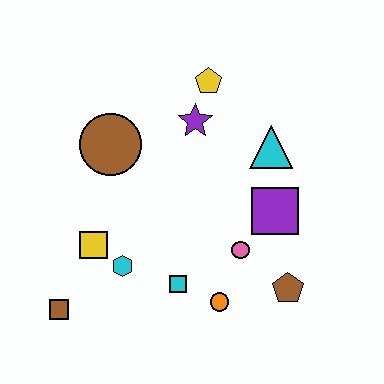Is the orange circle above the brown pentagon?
No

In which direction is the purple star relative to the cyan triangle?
The purple star is to the left of the cyan triangle.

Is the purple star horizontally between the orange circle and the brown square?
Yes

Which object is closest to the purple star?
The yellow pentagon is closest to the purple star.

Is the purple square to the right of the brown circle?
Yes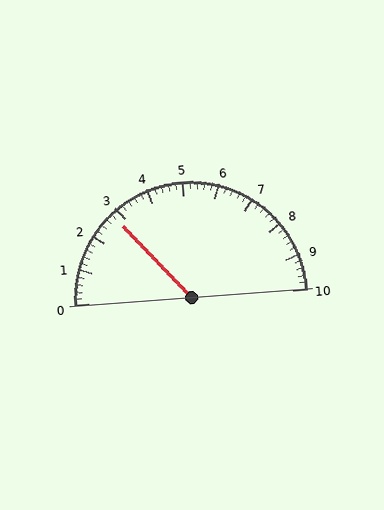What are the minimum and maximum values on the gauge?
The gauge ranges from 0 to 10.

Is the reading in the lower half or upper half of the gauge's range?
The reading is in the lower half of the range (0 to 10).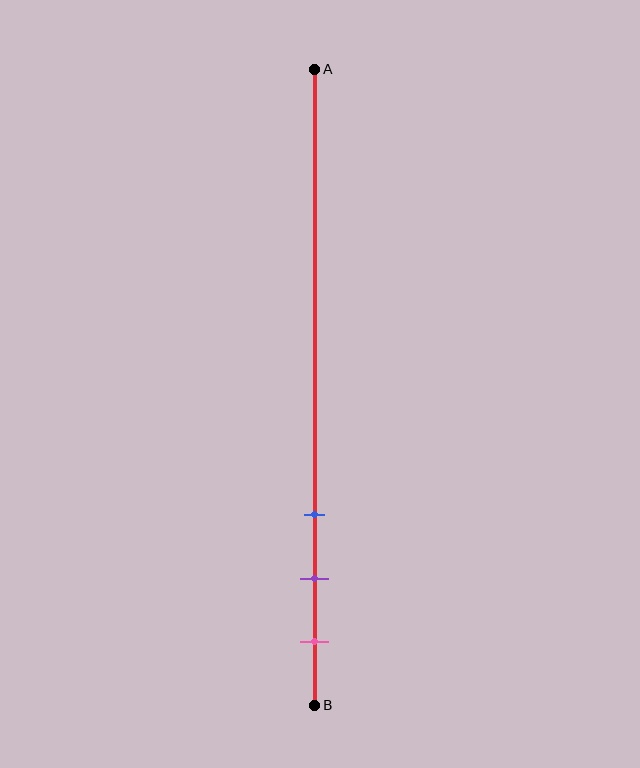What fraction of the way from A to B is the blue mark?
The blue mark is approximately 70% (0.7) of the way from A to B.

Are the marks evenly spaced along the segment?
Yes, the marks are approximately evenly spaced.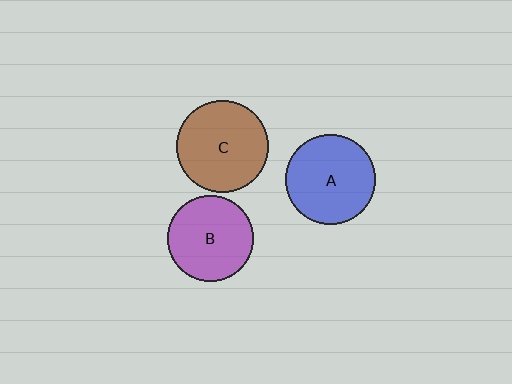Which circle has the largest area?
Circle C (brown).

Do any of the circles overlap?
No, none of the circles overlap.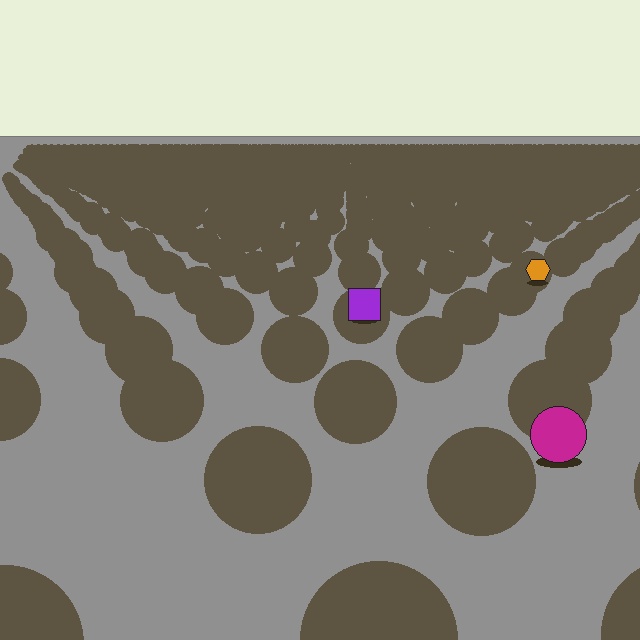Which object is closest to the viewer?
The magenta circle is closest. The texture marks near it are larger and more spread out.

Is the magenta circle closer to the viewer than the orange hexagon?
Yes. The magenta circle is closer — you can tell from the texture gradient: the ground texture is coarser near it.